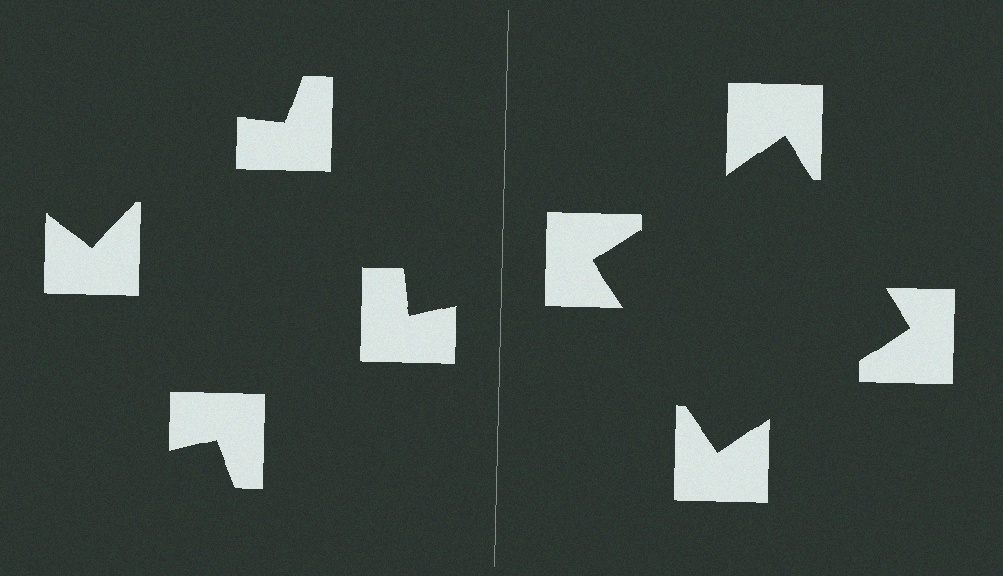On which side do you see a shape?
An illusory square appears on the right side. On the left side the wedge cuts are rotated, so no coherent shape forms.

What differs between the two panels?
The notched squares are positioned identically on both sides; only the wedge orientations differ. On the right they align to a square; on the left they are misaligned.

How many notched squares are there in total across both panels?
8 — 4 on each side.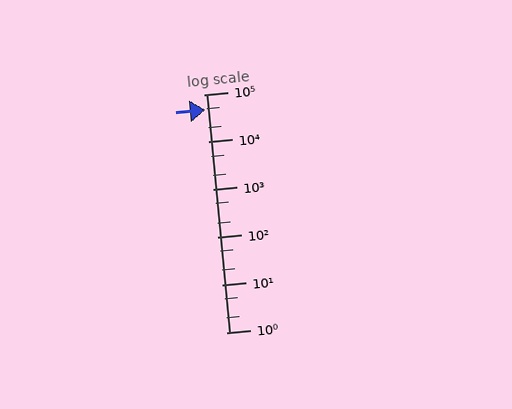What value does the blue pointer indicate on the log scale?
The pointer indicates approximately 48000.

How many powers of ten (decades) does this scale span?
The scale spans 5 decades, from 1 to 100000.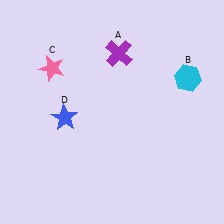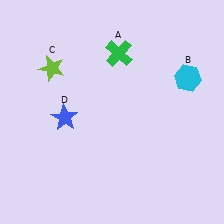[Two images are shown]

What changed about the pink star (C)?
In Image 1, C is pink. In Image 2, it changed to lime.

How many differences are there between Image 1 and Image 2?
There are 2 differences between the two images.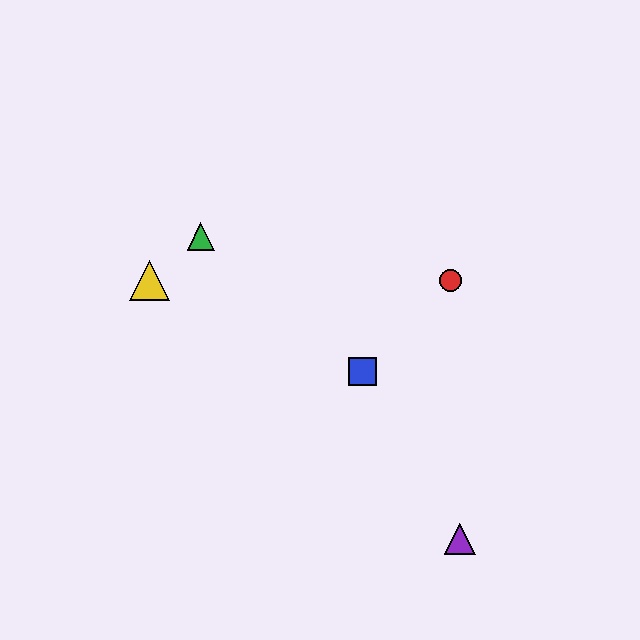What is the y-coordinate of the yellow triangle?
The yellow triangle is at y≈280.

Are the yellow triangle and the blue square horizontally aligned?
No, the yellow triangle is at y≈280 and the blue square is at y≈372.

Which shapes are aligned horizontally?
The red circle, the yellow triangle are aligned horizontally.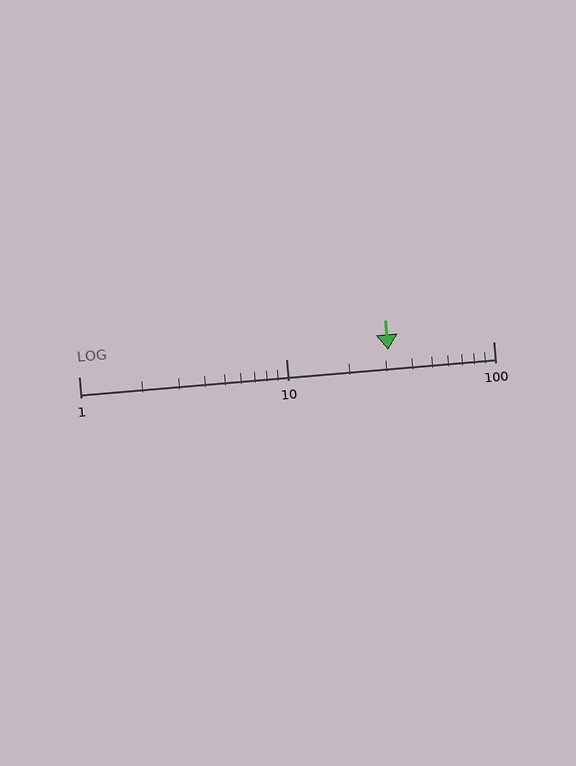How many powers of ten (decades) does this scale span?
The scale spans 2 decades, from 1 to 100.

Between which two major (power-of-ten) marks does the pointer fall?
The pointer is between 10 and 100.